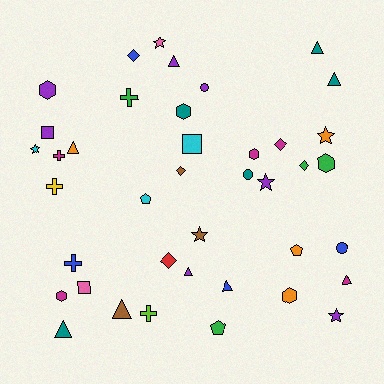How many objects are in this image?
There are 40 objects.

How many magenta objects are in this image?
There are 5 magenta objects.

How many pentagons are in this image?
There are 3 pentagons.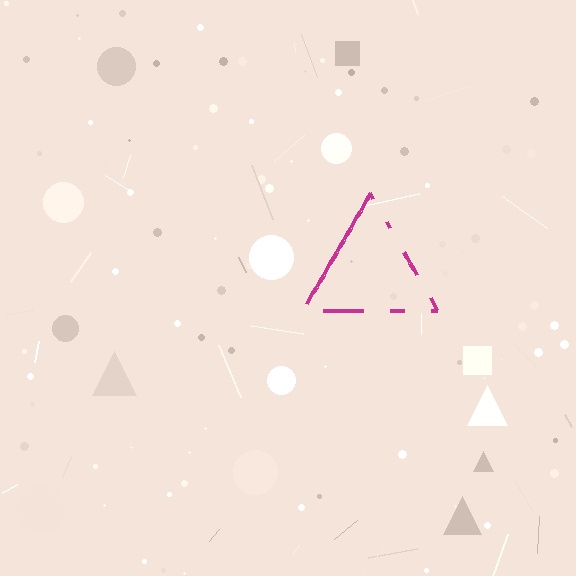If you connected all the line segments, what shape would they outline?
They would outline a triangle.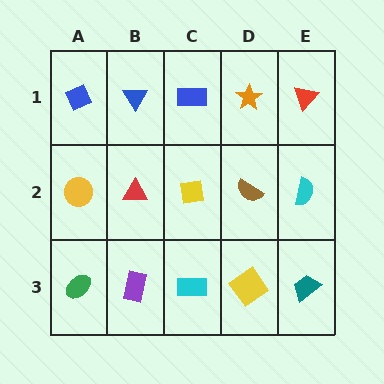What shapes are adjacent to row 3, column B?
A red triangle (row 2, column B), a green ellipse (row 3, column A), a cyan rectangle (row 3, column C).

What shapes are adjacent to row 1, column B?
A red triangle (row 2, column B), a blue diamond (row 1, column A), a blue rectangle (row 1, column C).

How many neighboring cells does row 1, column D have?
3.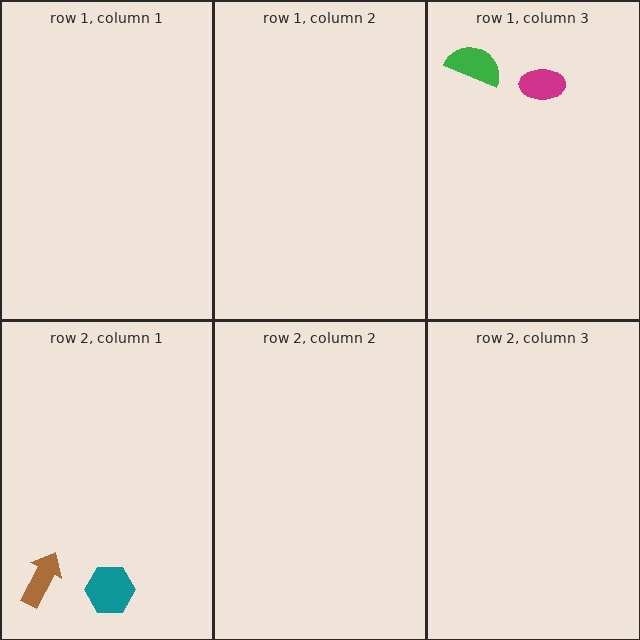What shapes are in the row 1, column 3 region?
The green semicircle, the magenta ellipse.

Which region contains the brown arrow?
The row 2, column 1 region.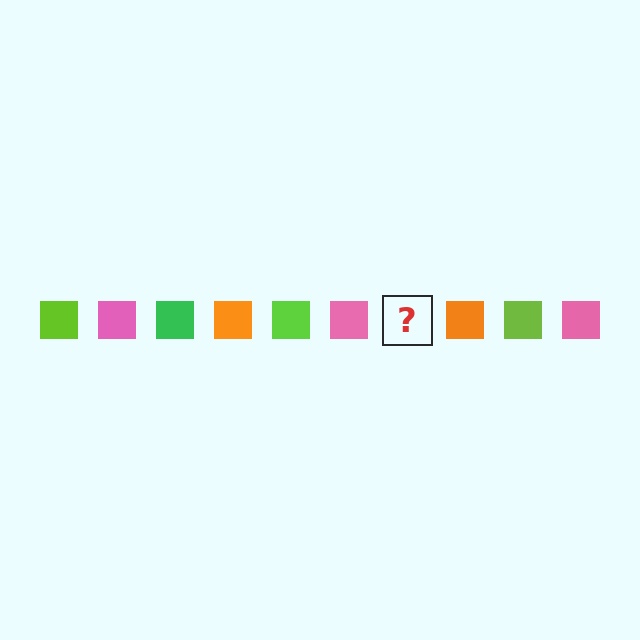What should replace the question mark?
The question mark should be replaced with a green square.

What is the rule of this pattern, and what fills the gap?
The rule is that the pattern cycles through lime, pink, green, orange squares. The gap should be filled with a green square.